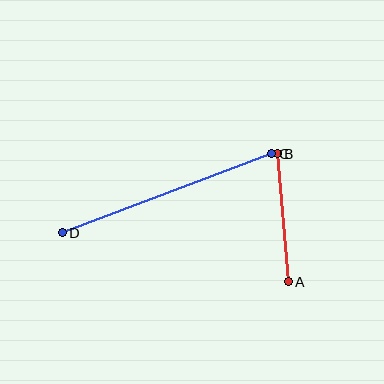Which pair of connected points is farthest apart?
Points C and D are farthest apart.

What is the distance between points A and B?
The distance is approximately 128 pixels.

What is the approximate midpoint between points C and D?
The midpoint is at approximately (167, 193) pixels.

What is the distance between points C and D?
The distance is approximately 224 pixels.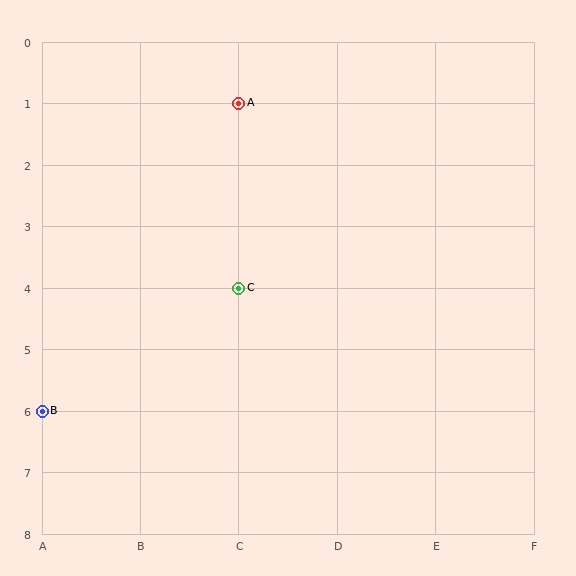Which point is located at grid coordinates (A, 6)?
Point B is at (A, 6).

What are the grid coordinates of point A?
Point A is at grid coordinates (C, 1).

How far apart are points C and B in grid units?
Points C and B are 2 columns and 2 rows apart (about 2.8 grid units diagonally).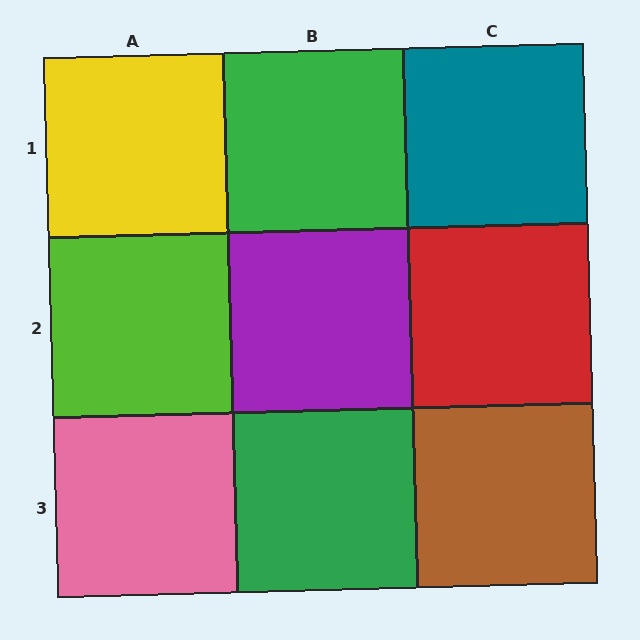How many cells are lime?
1 cell is lime.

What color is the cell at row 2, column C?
Red.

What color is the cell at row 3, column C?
Brown.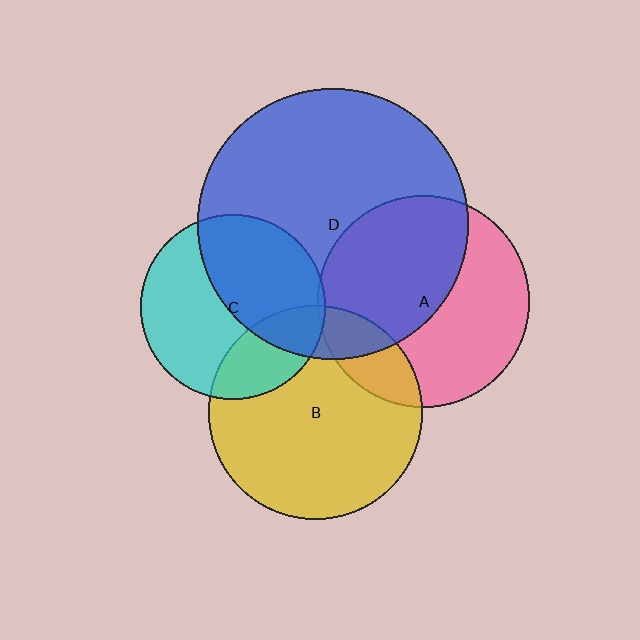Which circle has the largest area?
Circle D (blue).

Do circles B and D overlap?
Yes.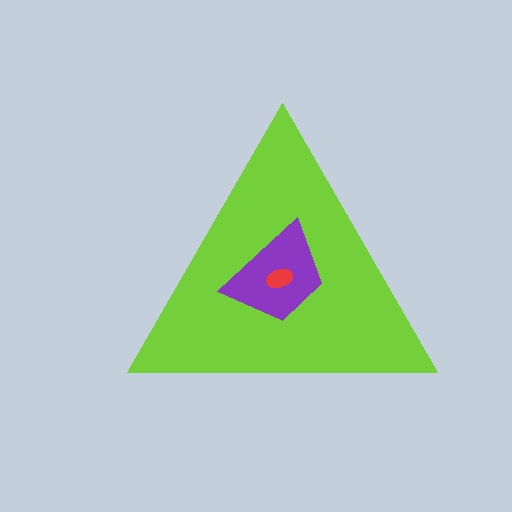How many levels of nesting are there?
3.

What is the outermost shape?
The lime triangle.